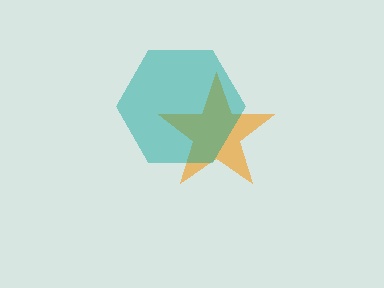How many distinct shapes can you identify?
There are 2 distinct shapes: an orange star, a teal hexagon.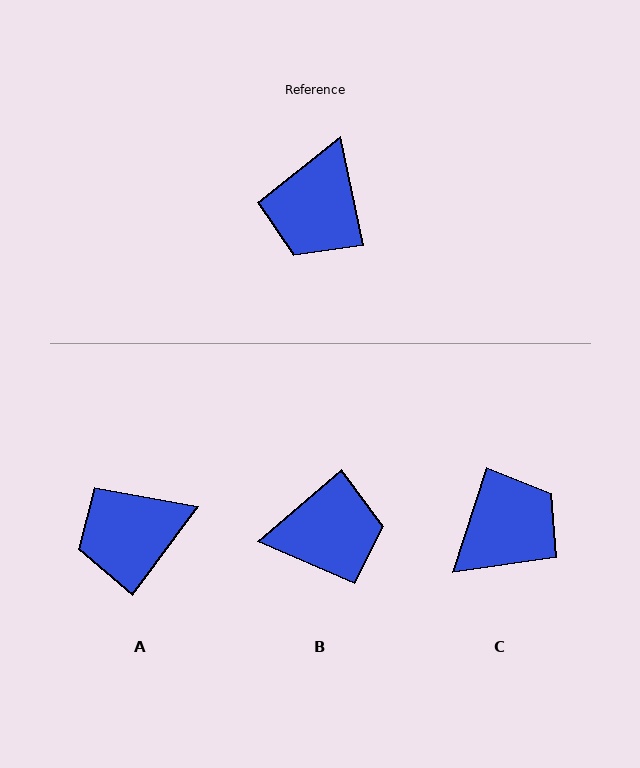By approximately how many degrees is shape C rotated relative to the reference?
Approximately 150 degrees counter-clockwise.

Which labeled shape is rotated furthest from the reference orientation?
C, about 150 degrees away.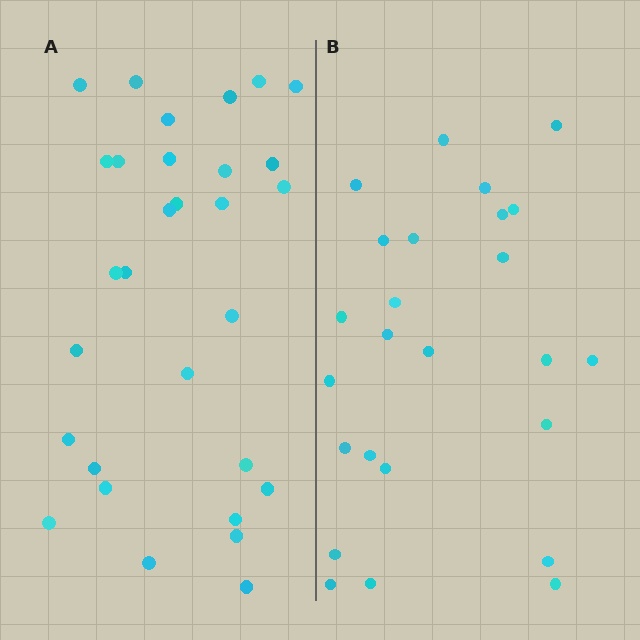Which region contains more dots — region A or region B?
Region A (the left region) has more dots.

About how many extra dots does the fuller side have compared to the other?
Region A has about 5 more dots than region B.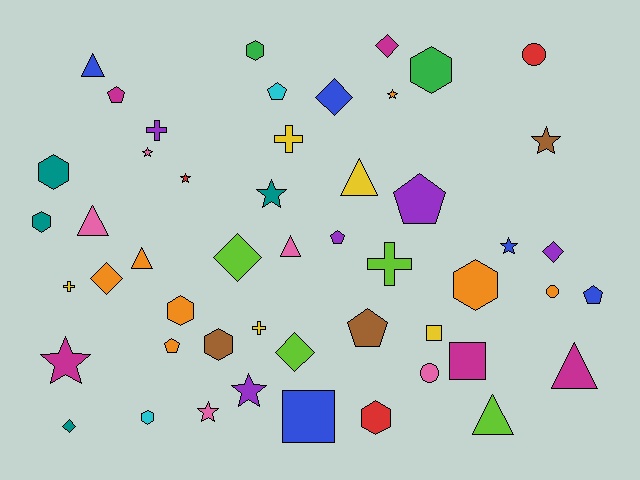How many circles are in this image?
There are 3 circles.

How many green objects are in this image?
There are 2 green objects.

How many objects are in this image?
There are 50 objects.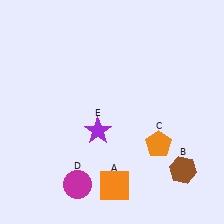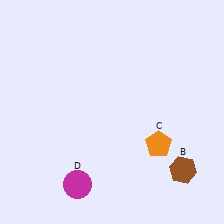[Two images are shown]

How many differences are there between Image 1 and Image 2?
There are 2 differences between the two images.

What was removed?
The orange square (A), the purple star (E) were removed in Image 2.